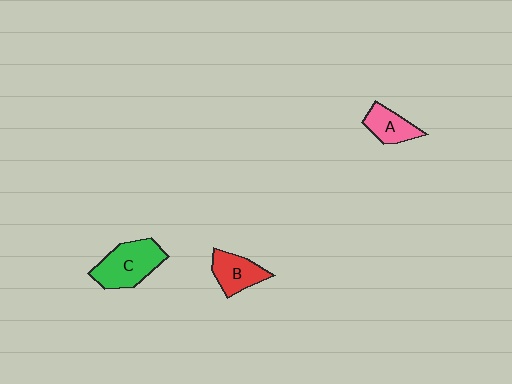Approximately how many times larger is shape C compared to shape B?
Approximately 1.5 times.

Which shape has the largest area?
Shape C (green).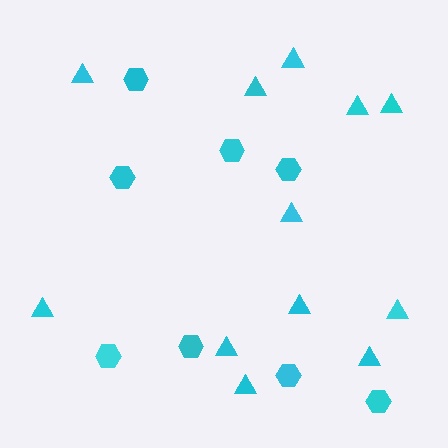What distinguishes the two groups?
There are 2 groups: one group of hexagons (8) and one group of triangles (12).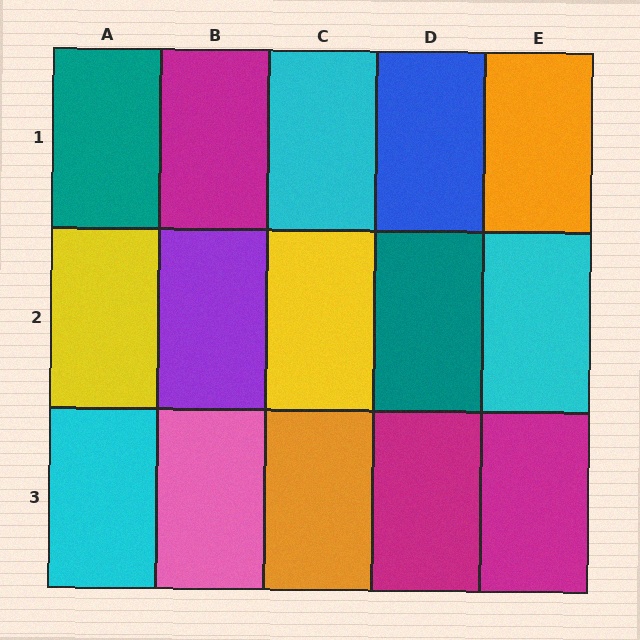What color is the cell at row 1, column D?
Blue.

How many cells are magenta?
3 cells are magenta.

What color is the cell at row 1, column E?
Orange.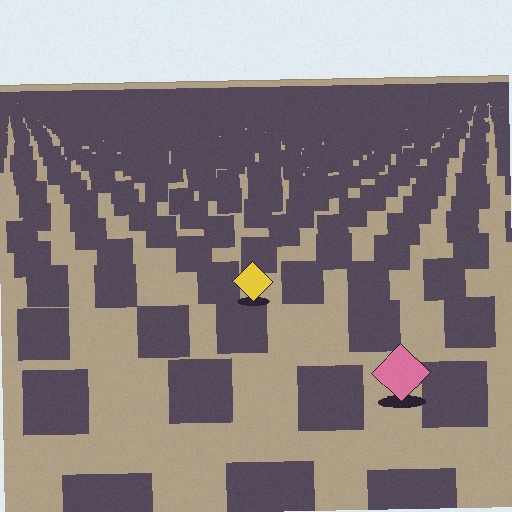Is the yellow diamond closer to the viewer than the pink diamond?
No. The pink diamond is closer — you can tell from the texture gradient: the ground texture is coarser near it.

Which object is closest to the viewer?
The pink diamond is closest. The texture marks near it are larger and more spread out.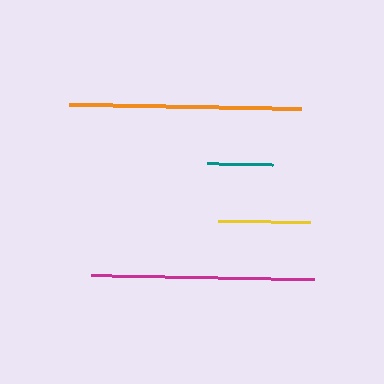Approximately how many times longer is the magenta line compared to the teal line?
The magenta line is approximately 3.4 times the length of the teal line.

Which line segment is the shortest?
The teal line is the shortest at approximately 66 pixels.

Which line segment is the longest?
The orange line is the longest at approximately 232 pixels.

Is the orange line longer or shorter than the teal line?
The orange line is longer than the teal line.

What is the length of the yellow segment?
The yellow segment is approximately 92 pixels long.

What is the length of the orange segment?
The orange segment is approximately 232 pixels long.